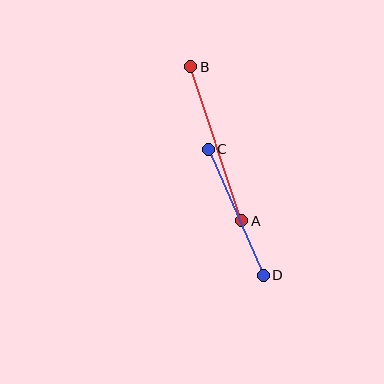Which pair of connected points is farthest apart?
Points A and B are farthest apart.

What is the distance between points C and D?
The distance is approximately 137 pixels.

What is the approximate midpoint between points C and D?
The midpoint is at approximately (236, 212) pixels.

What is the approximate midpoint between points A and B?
The midpoint is at approximately (216, 144) pixels.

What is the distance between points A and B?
The distance is approximately 162 pixels.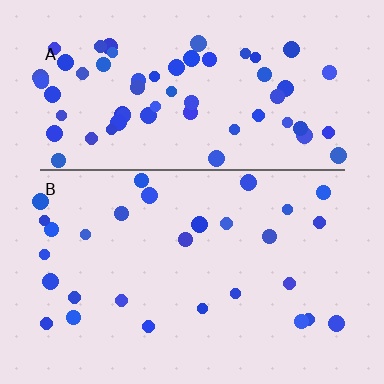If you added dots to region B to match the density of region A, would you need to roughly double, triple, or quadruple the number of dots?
Approximately double.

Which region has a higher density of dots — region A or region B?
A (the top).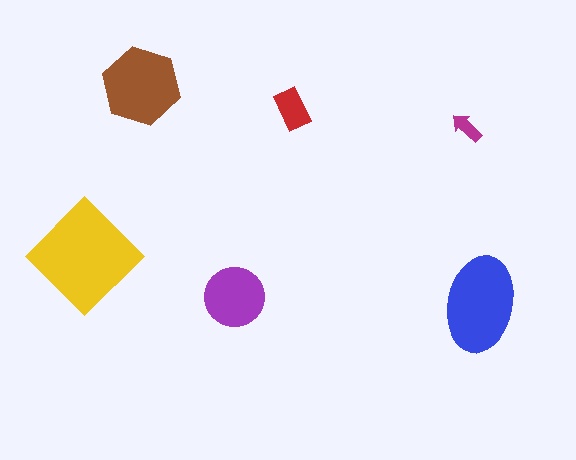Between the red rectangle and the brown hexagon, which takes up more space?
The brown hexagon.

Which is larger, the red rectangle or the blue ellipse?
The blue ellipse.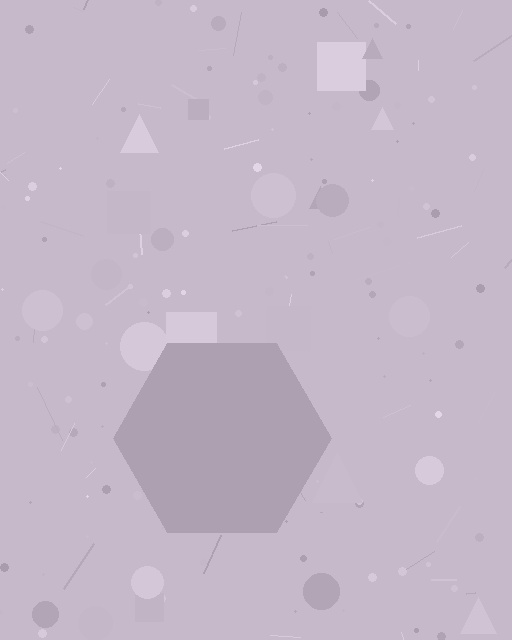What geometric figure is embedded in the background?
A hexagon is embedded in the background.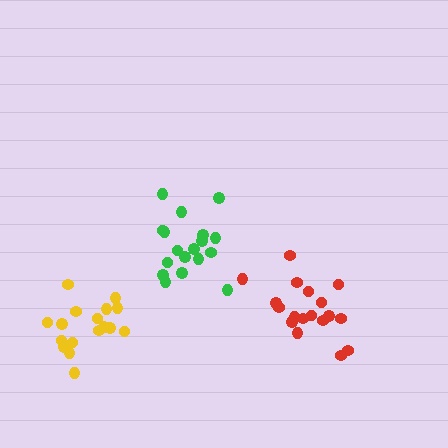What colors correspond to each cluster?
The clusters are colored: green, yellow, red.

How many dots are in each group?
Group 1: 18 dots, Group 2: 17 dots, Group 3: 18 dots (53 total).